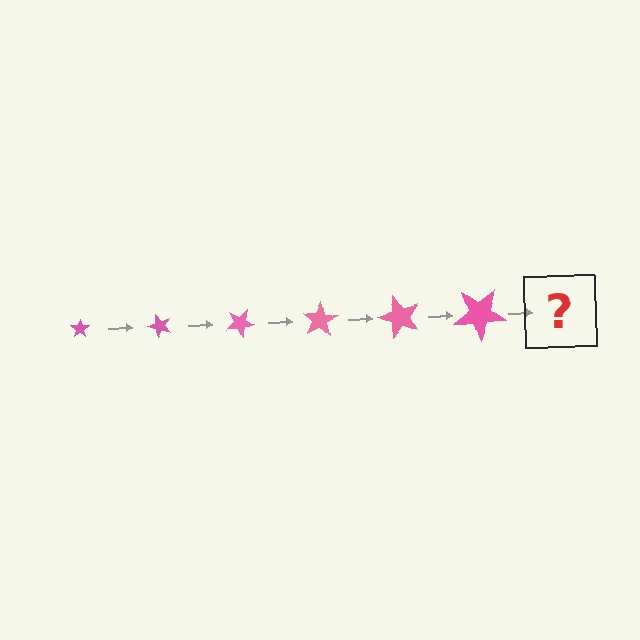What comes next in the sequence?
The next element should be a star, larger than the previous one and rotated 300 degrees from the start.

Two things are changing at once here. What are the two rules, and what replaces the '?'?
The two rules are that the star grows larger each step and it rotates 50 degrees each step. The '?' should be a star, larger than the previous one and rotated 300 degrees from the start.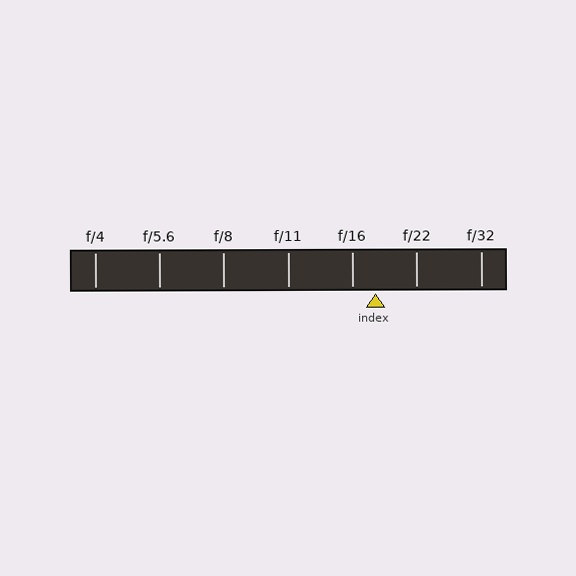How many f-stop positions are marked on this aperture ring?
There are 7 f-stop positions marked.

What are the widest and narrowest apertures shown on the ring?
The widest aperture shown is f/4 and the narrowest is f/32.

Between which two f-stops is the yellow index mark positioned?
The index mark is between f/16 and f/22.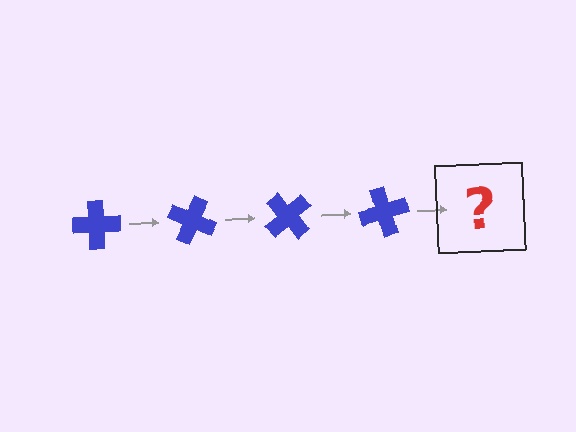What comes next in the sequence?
The next element should be a blue cross rotated 100 degrees.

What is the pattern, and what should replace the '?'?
The pattern is that the cross rotates 25 degrees each step. The '?' should be a blue cross rotated 100 degrees.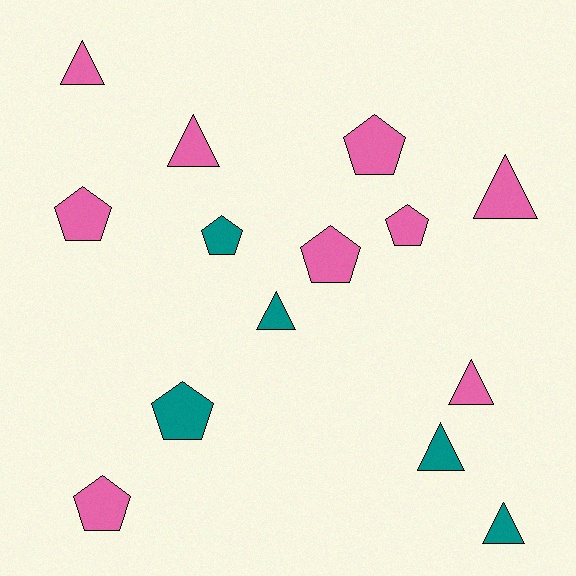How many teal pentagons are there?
There are 2 teal pentagons.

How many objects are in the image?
There are 14 objects.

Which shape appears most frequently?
Pentagon, with 7 objects.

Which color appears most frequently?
Pink, with 9 objects.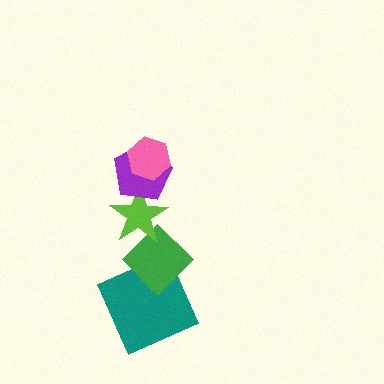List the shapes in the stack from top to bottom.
From top to bottom: the pink hexagon, the purple pentagon, the lime star, the green diamond, the teal square.